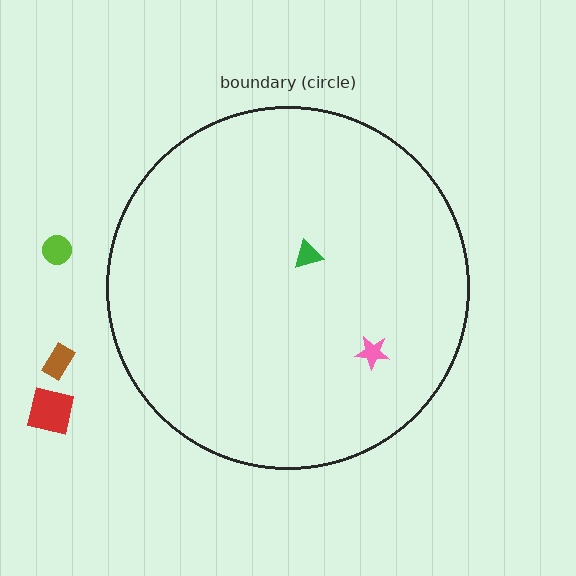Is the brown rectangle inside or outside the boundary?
Outside.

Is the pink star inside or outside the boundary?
Inside.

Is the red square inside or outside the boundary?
Outside.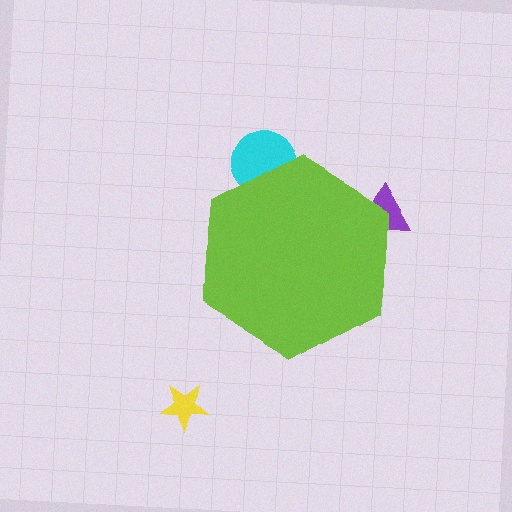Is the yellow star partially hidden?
No, the yellow star is fully visible.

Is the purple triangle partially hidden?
Yes, the purple triangle is partially hidden behind the lime hexagon.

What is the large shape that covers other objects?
A lime hexagon.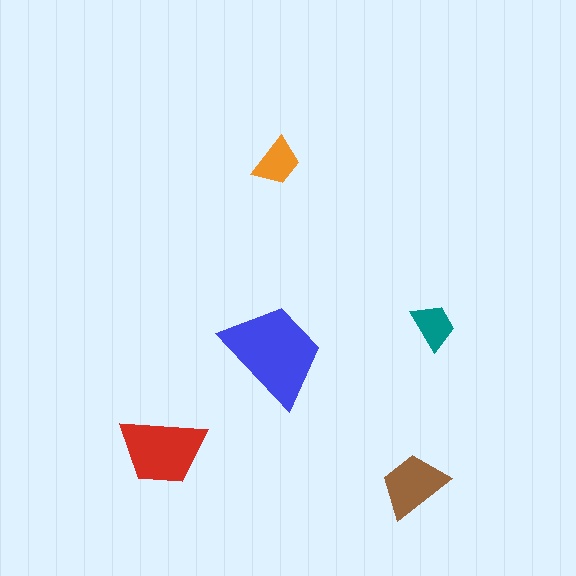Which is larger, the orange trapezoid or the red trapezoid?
The red one.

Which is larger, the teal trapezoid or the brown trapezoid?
The brown one.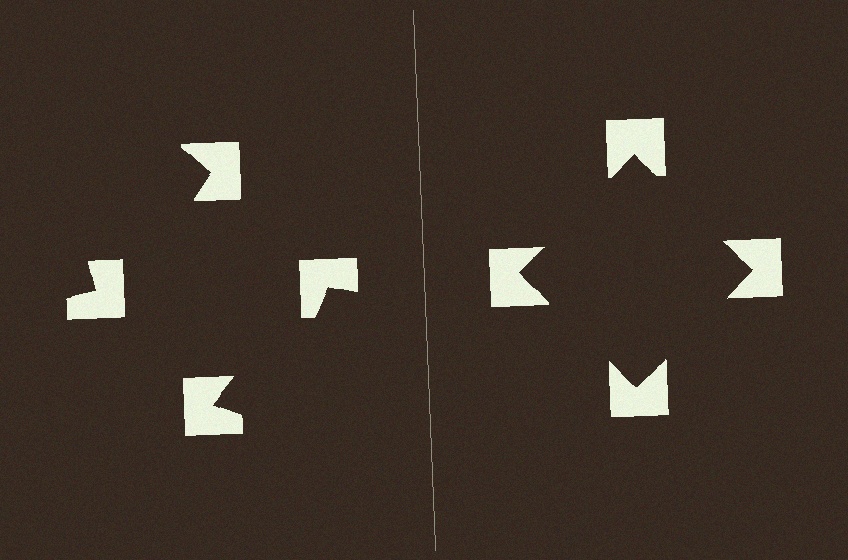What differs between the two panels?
The notched squares are positioned identically on both sides; only the wedge orientations differ. On the right they align to a square; on the left they are misaligned.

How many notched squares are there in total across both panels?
8 — 4 on each side.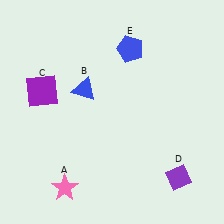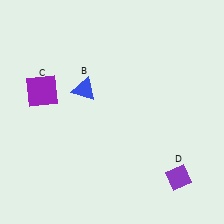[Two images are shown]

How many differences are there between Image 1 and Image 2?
There are 2 differences between the two images.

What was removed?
The blue pentagon (E), the pink star (A) were removed in Image 2.